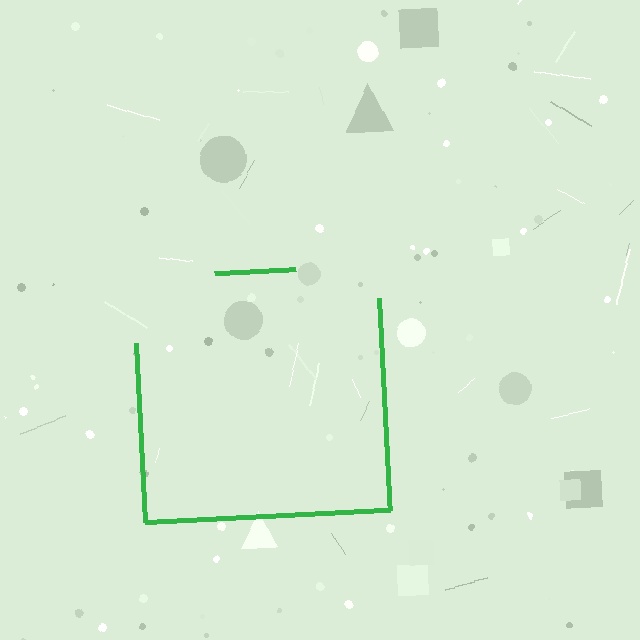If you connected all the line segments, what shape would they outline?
They would outline a square.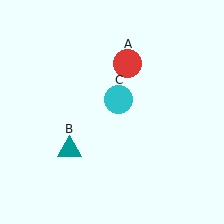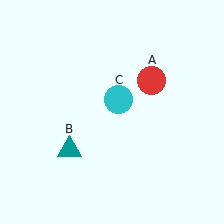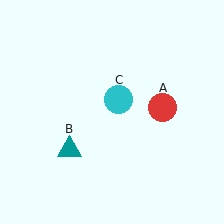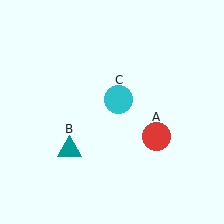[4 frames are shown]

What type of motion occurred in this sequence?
The red circle (object A) rotated clockwise around the center of the scene.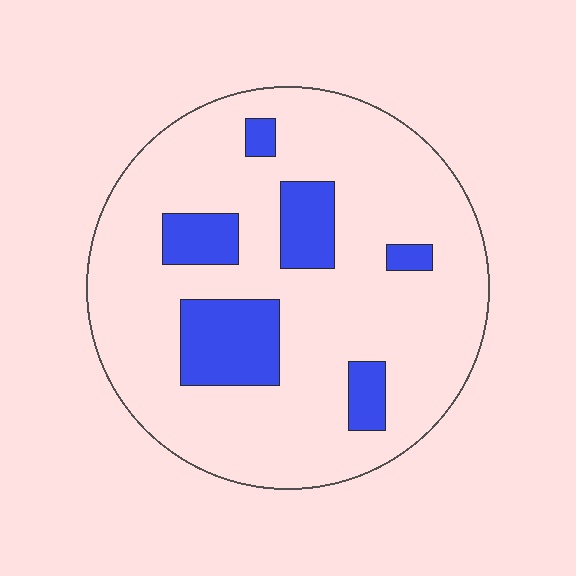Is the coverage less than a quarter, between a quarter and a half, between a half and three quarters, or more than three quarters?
Less than a quarter.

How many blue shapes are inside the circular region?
6.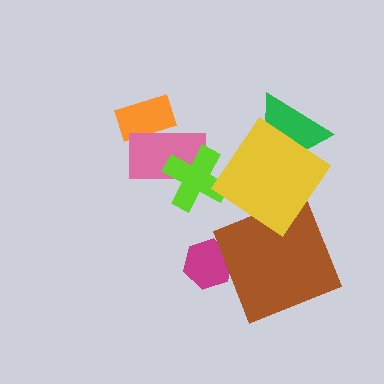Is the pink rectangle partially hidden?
Yes, it is partially covered by another shape.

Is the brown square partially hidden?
Yes, it is partially covered by another shape.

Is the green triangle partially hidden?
Yes, it is partially covered by another shape.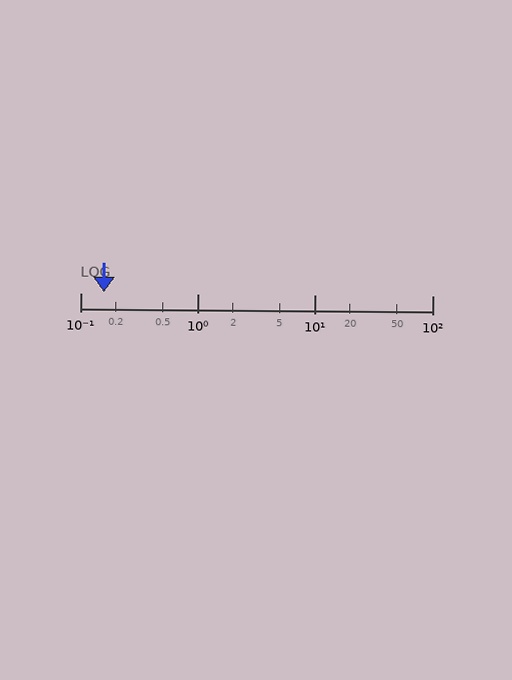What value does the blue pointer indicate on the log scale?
The pointer indicates approximately 0.16.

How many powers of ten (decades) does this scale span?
The scale spans 3 decades, from 0.1 to 100.